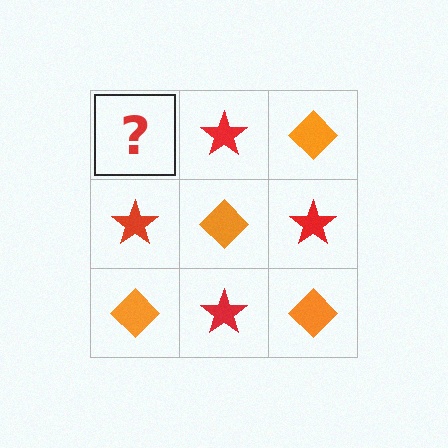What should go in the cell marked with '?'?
The missing cell should contain an orange diamond.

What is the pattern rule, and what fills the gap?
The rule is that it alternates orange diamond and red star in a checkerboard pattern. The gap should be filled with an orange diamond.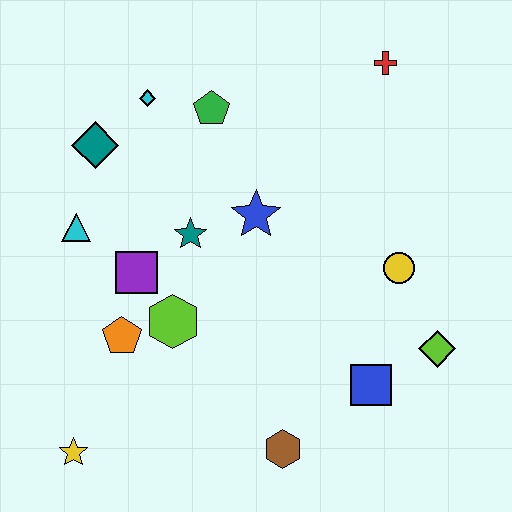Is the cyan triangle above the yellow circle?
Yes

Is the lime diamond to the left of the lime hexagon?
No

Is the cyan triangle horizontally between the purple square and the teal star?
No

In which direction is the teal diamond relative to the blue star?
The teal diamond is to the left of the blue star.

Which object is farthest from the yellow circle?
The yellow star is farthest from the yellow circle.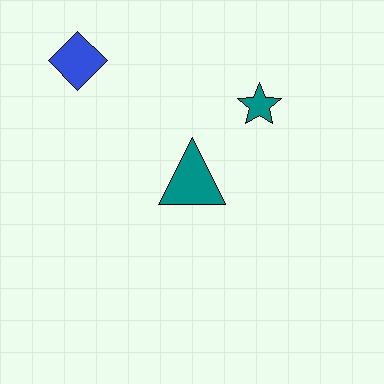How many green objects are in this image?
There are no green objects.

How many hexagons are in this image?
There are no hexagons.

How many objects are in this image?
There are 3 objects.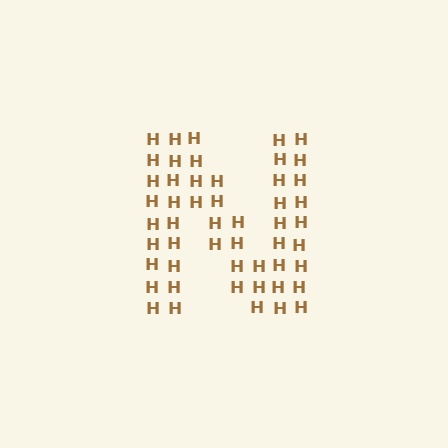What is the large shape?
The large shape is the letter N.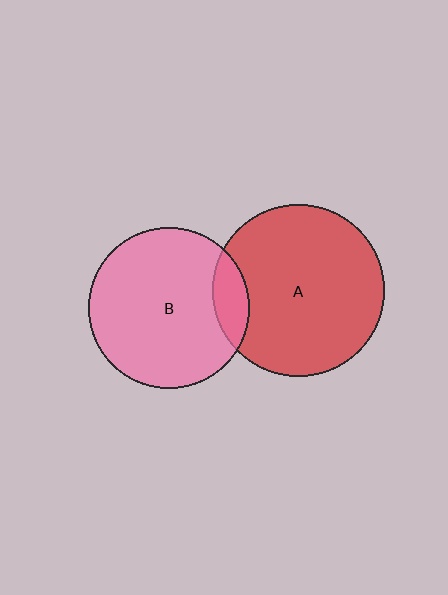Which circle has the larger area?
Circle A (red).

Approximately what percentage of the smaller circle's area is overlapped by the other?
Approximately 10%.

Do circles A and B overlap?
Yes.